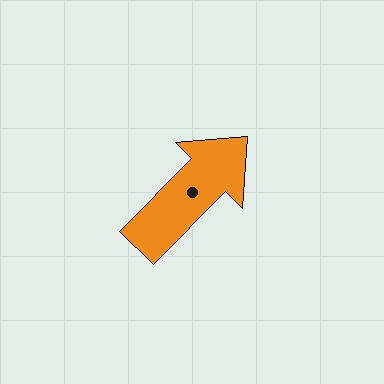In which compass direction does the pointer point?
Northeast.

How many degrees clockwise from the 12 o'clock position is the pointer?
Approximately 45 degrees.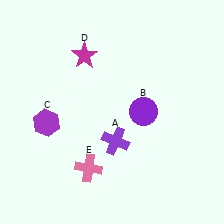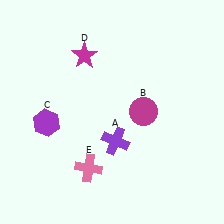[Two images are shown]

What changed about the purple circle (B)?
In Image 1, B is purple. In Image 2, it changed to magenta.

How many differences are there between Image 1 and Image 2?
There is 1 difference between the two images.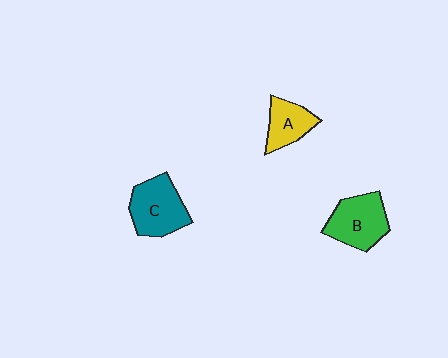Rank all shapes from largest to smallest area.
From largest to smallest: C (teal), B (green), A (yellow).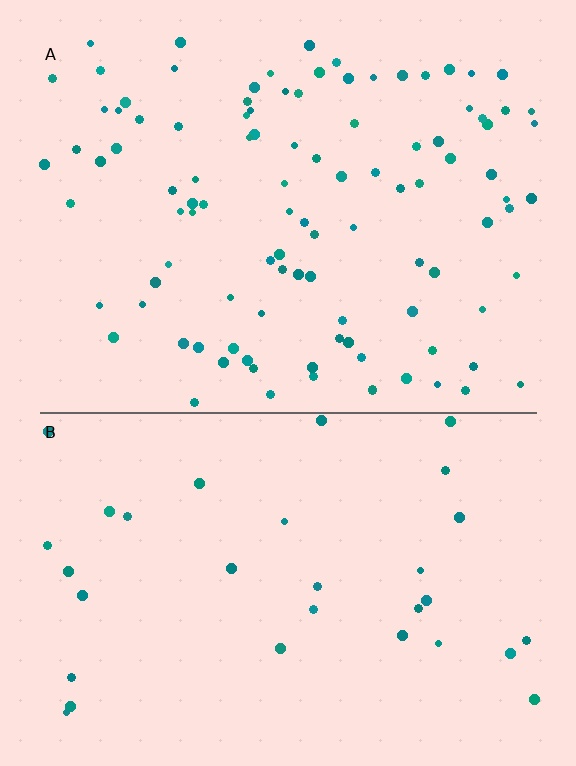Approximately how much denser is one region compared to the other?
Approximately 3.3× — region A over region B.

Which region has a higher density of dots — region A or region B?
A (the top).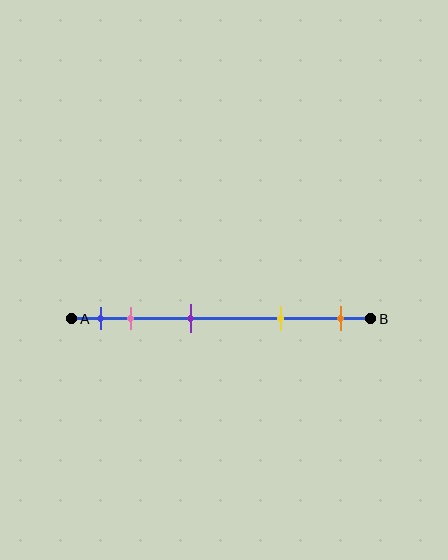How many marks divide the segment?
There are 5 marks dividing the segment.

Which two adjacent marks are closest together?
The blue and pink marks are the closest adjacent pair.